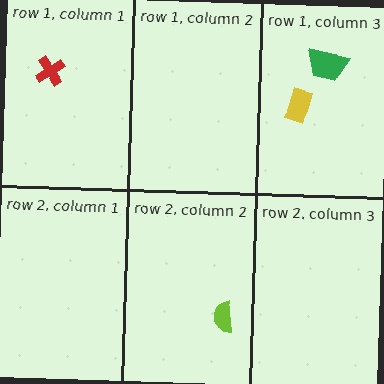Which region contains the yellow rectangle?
The row 1, column 3 region.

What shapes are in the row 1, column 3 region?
The green trapezoid, the yellow rectangle.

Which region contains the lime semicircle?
The row 2, column 2 region.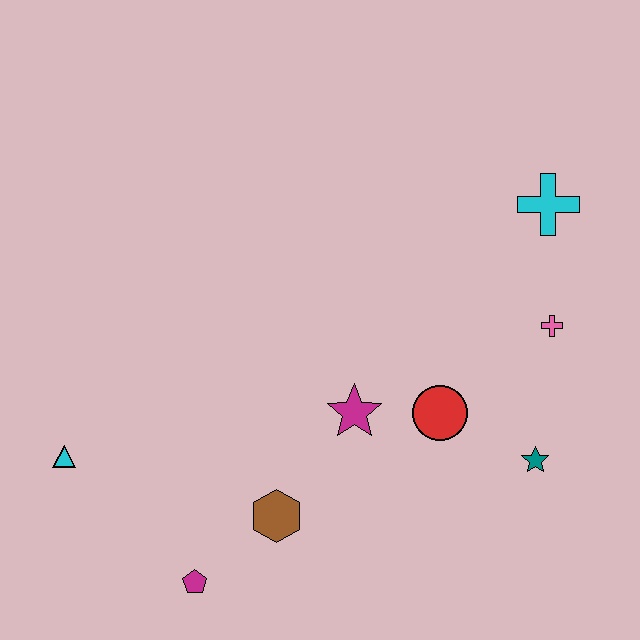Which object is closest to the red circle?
The magenta star is closest to the red circle.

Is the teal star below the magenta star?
Yes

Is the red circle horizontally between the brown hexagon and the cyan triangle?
No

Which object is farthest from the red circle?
The cyan triangle is farthest from the red circle.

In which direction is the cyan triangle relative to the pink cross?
The cyan triangle is to the left of the pink cross.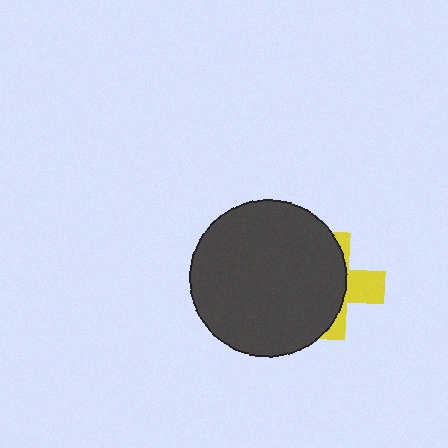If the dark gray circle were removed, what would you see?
You would see the complete yellow cross.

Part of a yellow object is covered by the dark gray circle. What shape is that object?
It is a cross.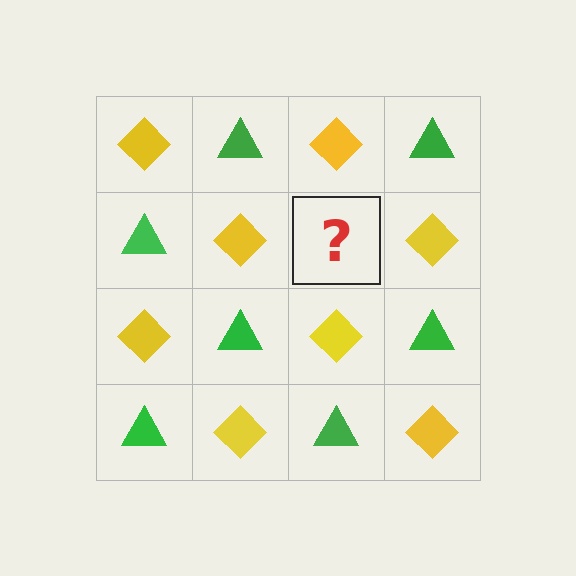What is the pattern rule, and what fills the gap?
The rule is that it alternates yellow diamond and green triangle in a checkerboard pattern. The gap should be filled with a green triangle.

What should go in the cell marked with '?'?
The missing cell should contain a green triangle.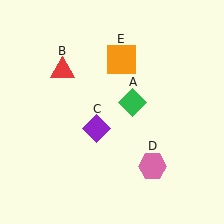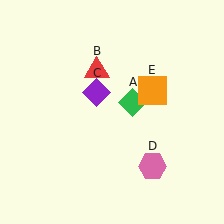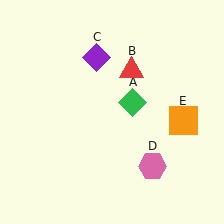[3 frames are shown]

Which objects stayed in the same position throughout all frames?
Green diamond (object A) and pink hexagon (object D) remained stationary.